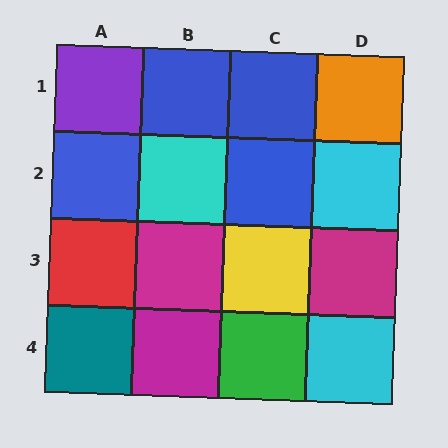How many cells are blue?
4 cells are blue.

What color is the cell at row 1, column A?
Purple.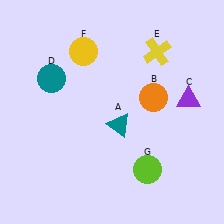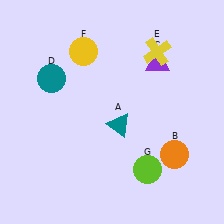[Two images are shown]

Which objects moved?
The objects that moved are: the orange circle (B), the purple triangle (C).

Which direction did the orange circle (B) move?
The orange circle (B) moved down.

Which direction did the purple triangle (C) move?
The purple triangle (C) moved up.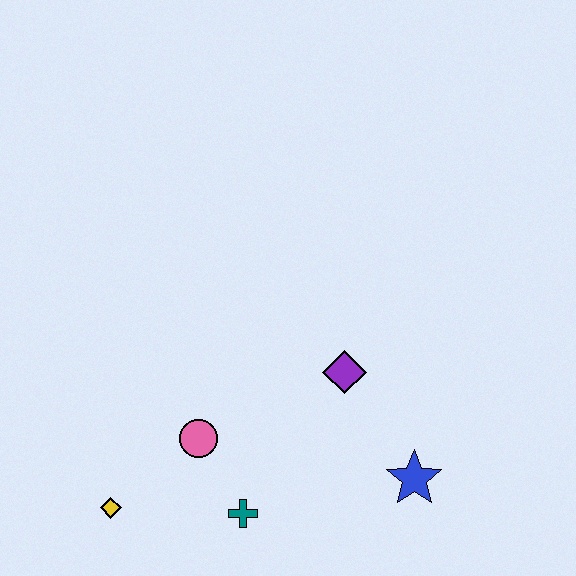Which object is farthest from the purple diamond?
The yellow diamond is farthest from the purple diamond.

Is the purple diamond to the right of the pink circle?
Yes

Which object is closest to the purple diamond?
The blue star is closest to the purple diamond.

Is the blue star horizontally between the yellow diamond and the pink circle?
No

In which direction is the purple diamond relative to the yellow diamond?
The purple diamond is to the right of the yellow diamond.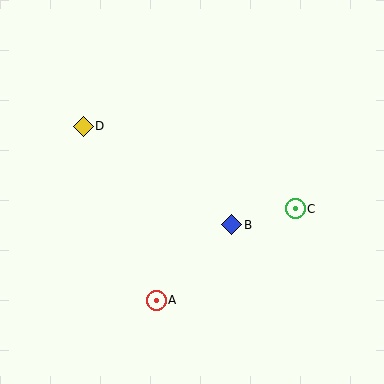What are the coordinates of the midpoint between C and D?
The midpoint between C and D is at (189, 168).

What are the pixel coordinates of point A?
Point A is at (156, 300).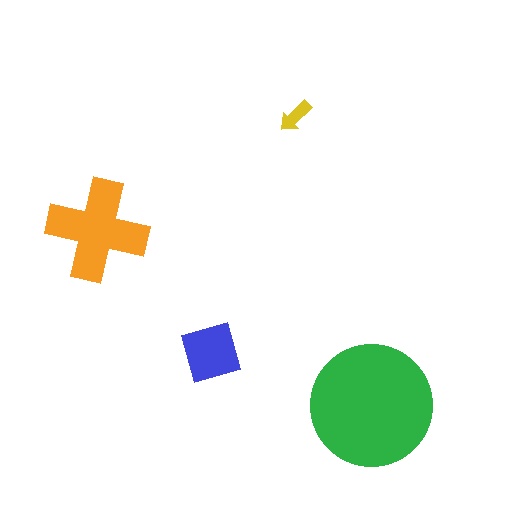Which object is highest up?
The yellow arrow is topmost.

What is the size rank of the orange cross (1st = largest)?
2nd.